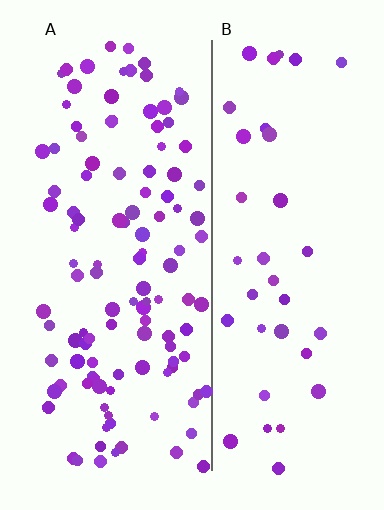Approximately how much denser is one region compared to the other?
Approximately 3.0× — region A over region B.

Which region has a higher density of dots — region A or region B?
A (the left).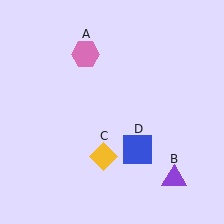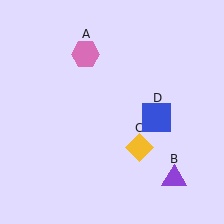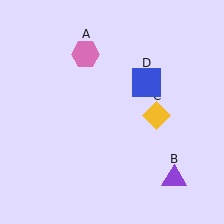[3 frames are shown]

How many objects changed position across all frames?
2 objects changed position: yellow diamond (object C), blue square (object D).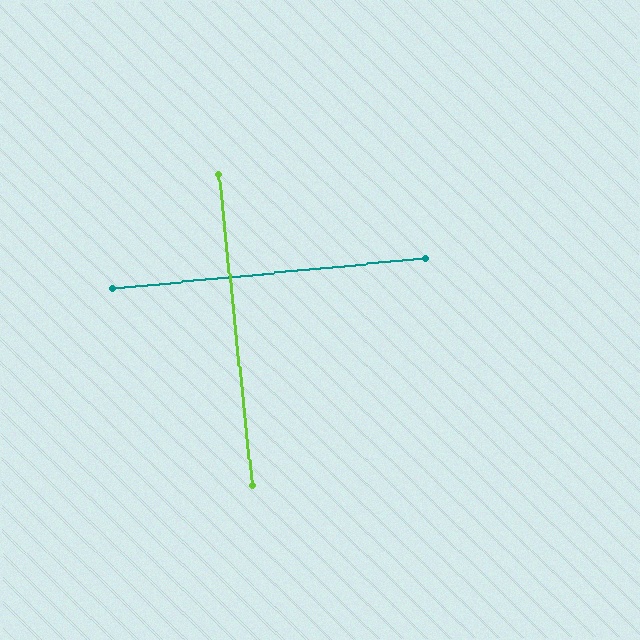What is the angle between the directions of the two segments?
Approximately 89 degrees.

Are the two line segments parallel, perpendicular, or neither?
Perpendicular — they meet at approximately 89°.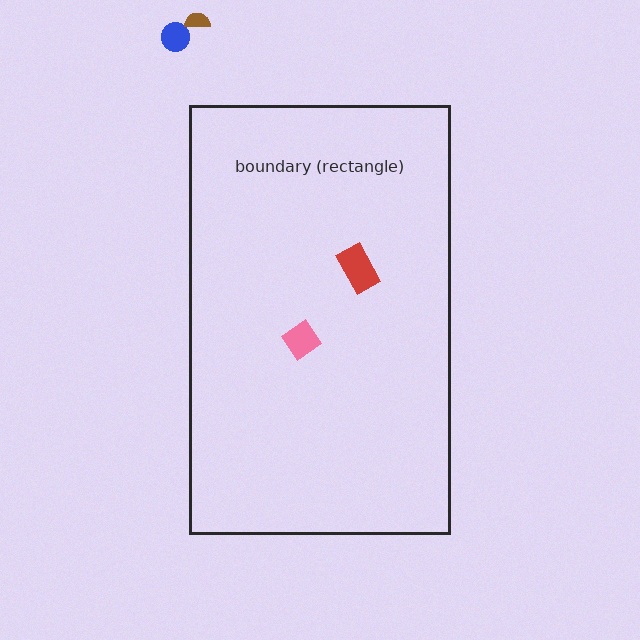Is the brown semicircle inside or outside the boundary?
Outside.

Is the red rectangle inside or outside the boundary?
Inside.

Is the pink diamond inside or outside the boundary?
Inside.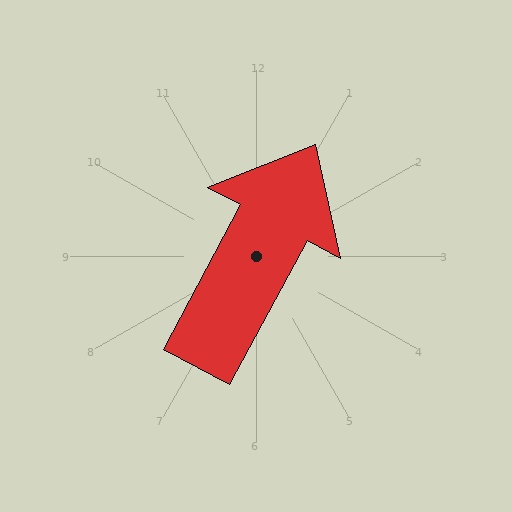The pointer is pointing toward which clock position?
Roughly 1 o'clock.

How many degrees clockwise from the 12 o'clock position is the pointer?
Approximately 28 degrees.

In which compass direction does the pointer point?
Northeast.